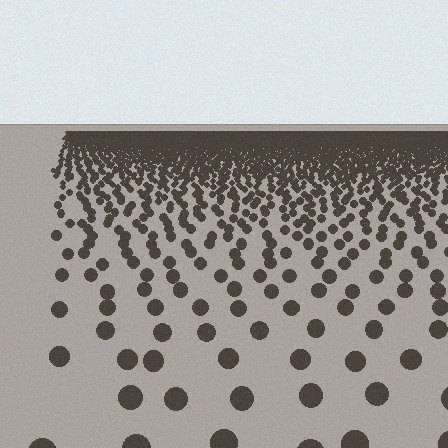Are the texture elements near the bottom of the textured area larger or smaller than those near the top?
Larger. Near the bottom, elements are closer to the viewer and appear at a bigger on-screen size.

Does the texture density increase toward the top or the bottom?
Density increases toward the top.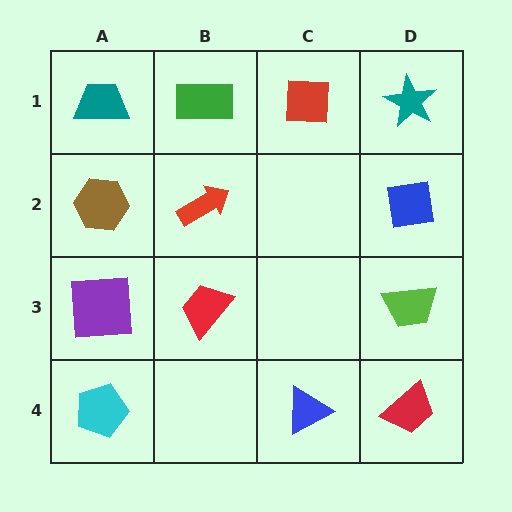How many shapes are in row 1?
4 shapes.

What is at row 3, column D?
A lime trapezoid.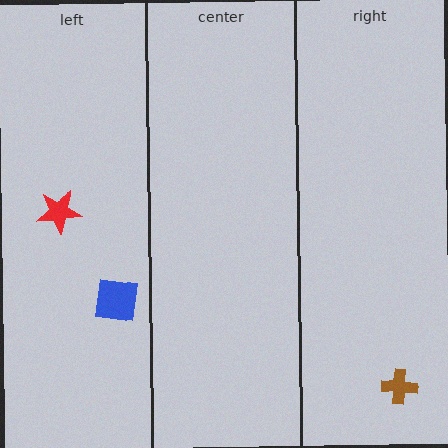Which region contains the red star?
The left region.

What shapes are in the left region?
The blue square, the red star.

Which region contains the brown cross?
The right region.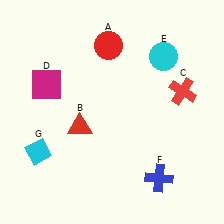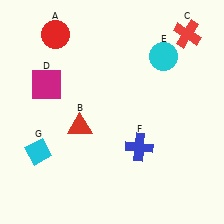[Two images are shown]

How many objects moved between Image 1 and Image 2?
3 objects moved between the two images.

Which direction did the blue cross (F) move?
The blue cross (F) moved up.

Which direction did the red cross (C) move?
The red cross (C) moved up.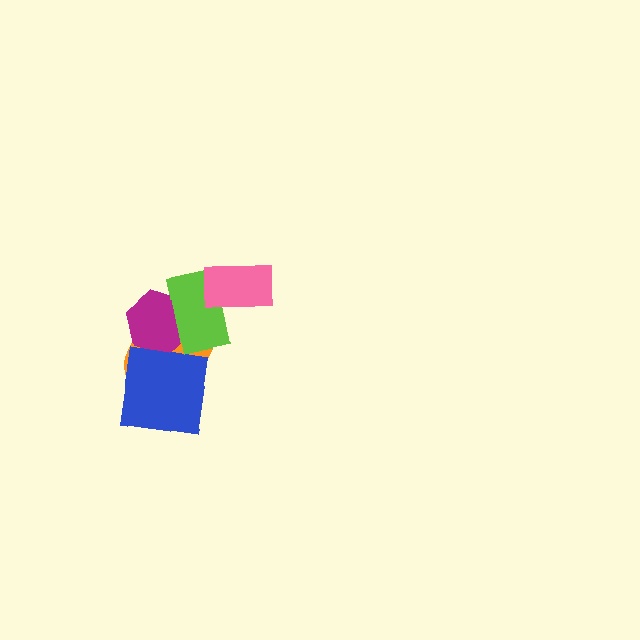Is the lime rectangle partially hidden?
Yes, it is partially covered by another shape.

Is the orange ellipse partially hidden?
Yes, it is partially covered by another shape.